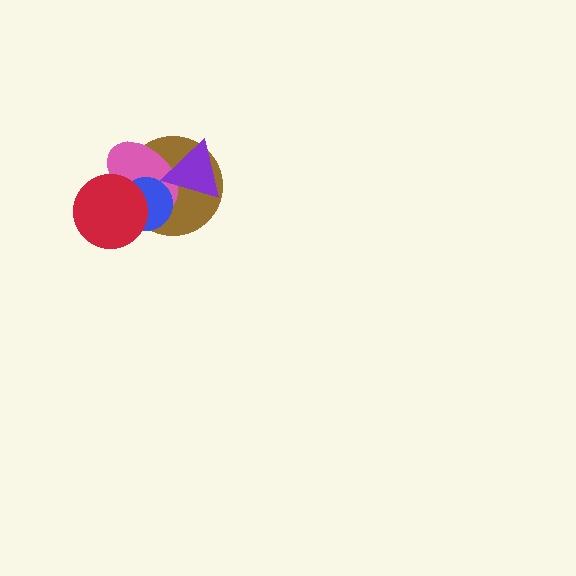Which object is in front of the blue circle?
The red circle is in front of the blue circle.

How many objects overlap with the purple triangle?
2 objects overlap with the purple triangle.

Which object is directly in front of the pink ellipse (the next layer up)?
The purple triangle is directly in front of the pink ellipse.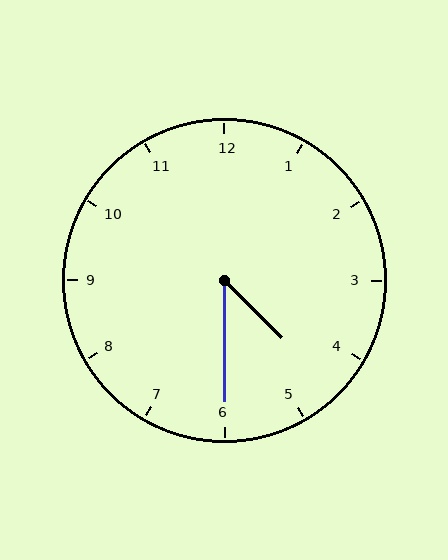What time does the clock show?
4:30.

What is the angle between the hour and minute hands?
Approximately 45 degrees.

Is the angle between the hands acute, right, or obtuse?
It is acute.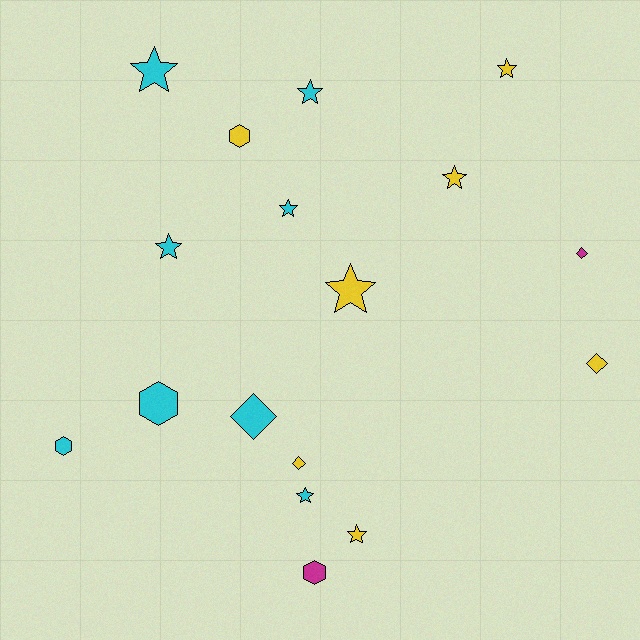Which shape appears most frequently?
Star, with 9 objects.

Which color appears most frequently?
Cyan, with 8 objects.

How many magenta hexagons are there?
There is 1 magenta hexagon.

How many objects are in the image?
There are 17 objects.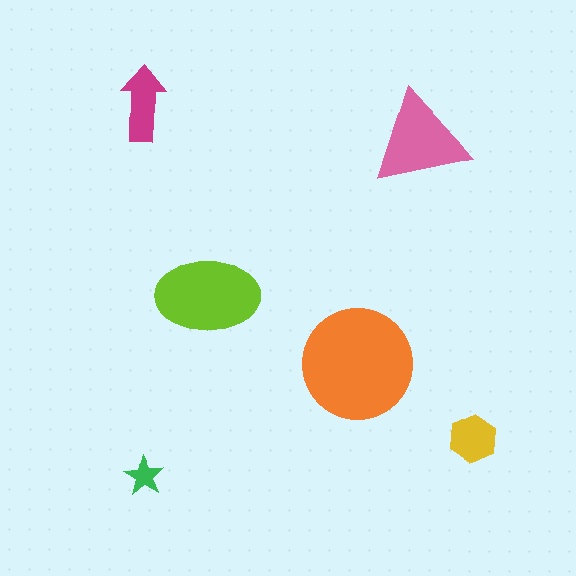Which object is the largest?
The orange circle.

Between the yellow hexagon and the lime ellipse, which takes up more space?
The lime ellipse.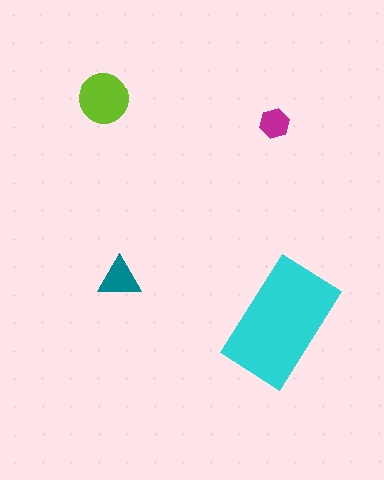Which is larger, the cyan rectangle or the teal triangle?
The cyan rectangle.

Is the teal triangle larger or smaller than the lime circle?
Smaller.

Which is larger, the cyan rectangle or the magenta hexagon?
The cyan rectangle.